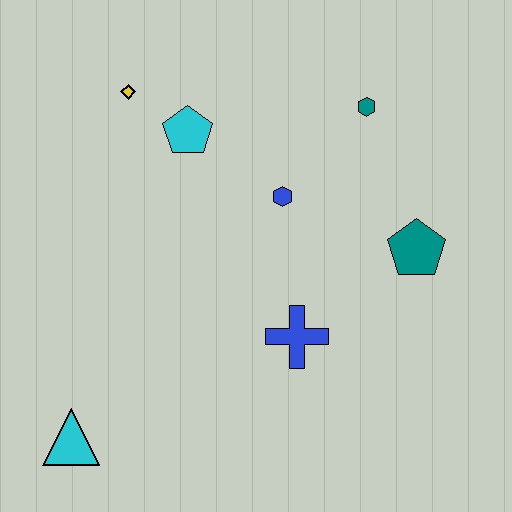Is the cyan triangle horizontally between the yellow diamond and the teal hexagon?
No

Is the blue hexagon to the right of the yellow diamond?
Yes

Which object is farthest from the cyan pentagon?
The cyan triangle is farthest from the cyan pentagon.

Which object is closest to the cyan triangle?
The blue cross is closest to the cyan triangle.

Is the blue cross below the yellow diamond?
Yes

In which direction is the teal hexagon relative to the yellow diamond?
The teal hexagon is to the right of the yellow diamond.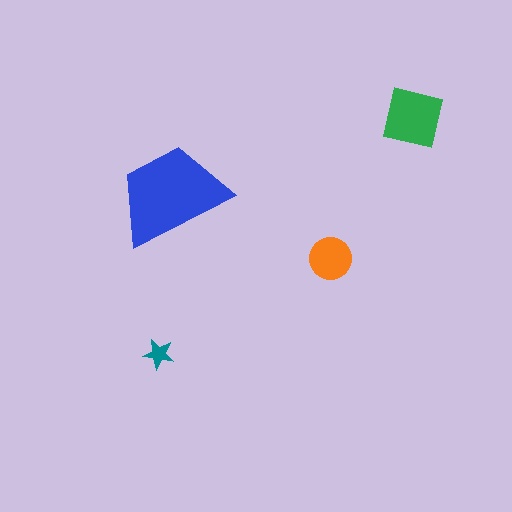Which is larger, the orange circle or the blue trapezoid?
The blue trapezoid.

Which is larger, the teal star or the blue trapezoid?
The blue trapezoid.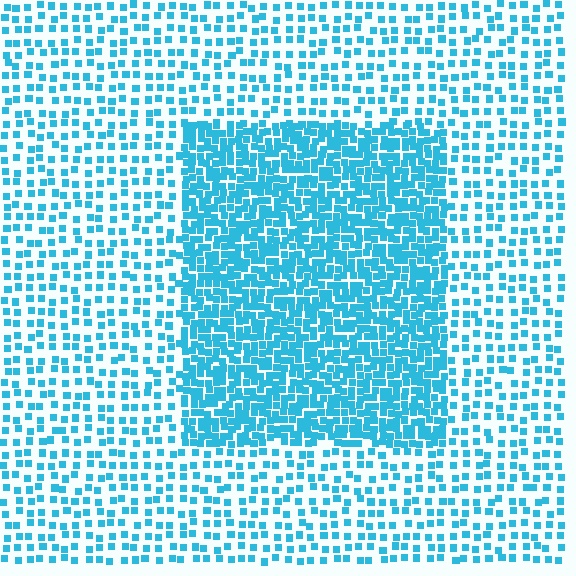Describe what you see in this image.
The image contains small cyan elements arranged at two different densities. A rectangle-shaped region is visible where the elements are more densely packed than the surrounding area.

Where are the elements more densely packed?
The elements are more densely packed inside the rectangle boundary.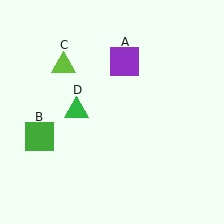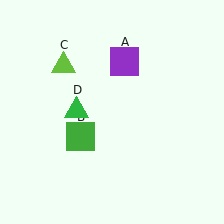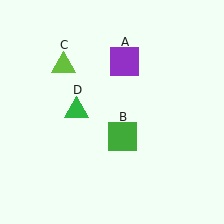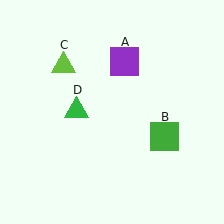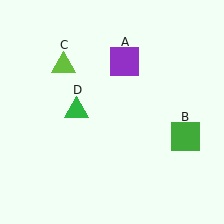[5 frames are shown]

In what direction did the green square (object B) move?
The green square (object B) moved right.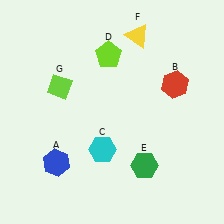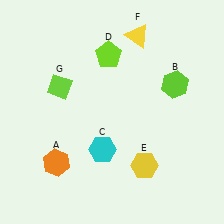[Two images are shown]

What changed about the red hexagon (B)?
In Image 1, B is red. In Image 2, it changed to lime.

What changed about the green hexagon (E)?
In Image 1, E is green. In Image 2, it changed to yellow.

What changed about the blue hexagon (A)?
In Image 1, A is blue. In Image 2, it changed to orange.